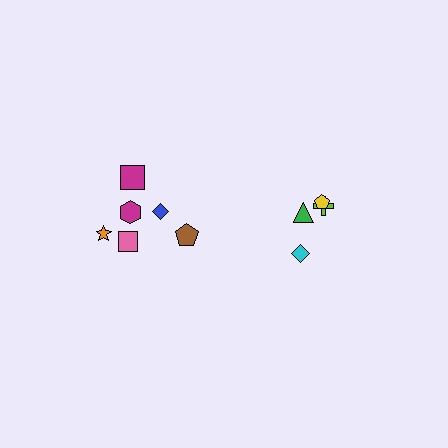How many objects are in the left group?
There are 6 objects.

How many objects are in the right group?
There are 4 objects.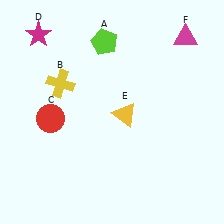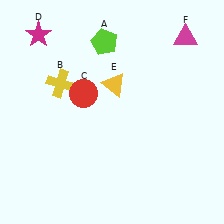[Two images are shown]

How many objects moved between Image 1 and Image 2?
2 objects moved between the two images.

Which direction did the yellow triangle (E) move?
The yellow triangle (E) moved up.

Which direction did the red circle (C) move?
The red circle (C) moved right.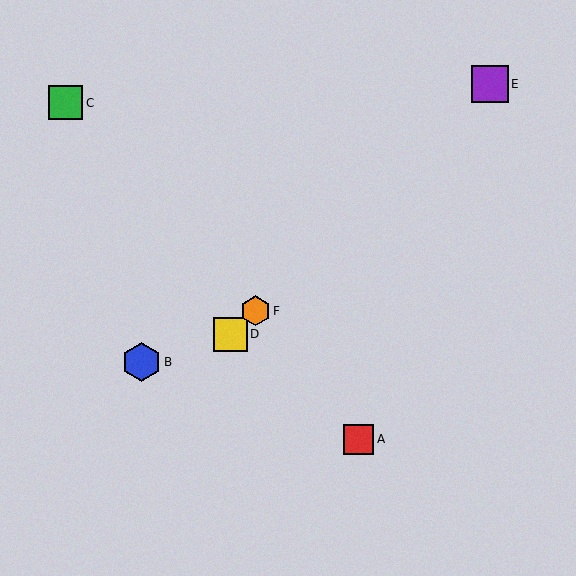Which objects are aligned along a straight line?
Objects D, E, F are aligned along a straight line.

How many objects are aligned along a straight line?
3 objects (D, E, F) are aligned along a straight line.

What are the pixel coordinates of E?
Object E is at (490, 84).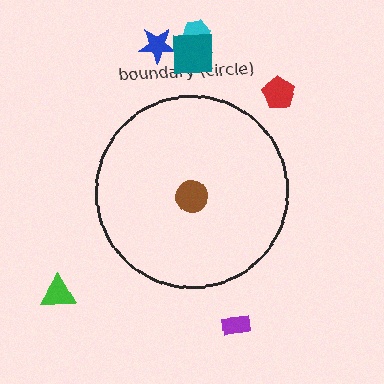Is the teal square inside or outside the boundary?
Outside.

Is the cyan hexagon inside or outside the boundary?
Outside.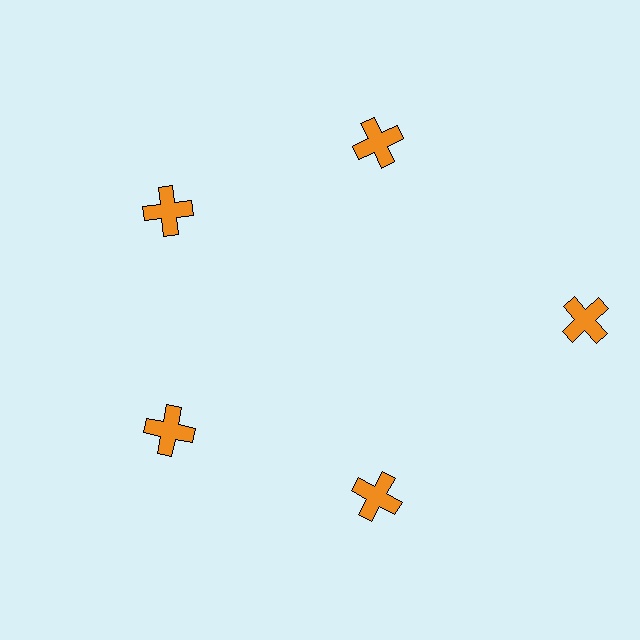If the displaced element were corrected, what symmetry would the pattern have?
It would have 5-fold rotational symmetry — the pattern would map onto itself every 72 degrees.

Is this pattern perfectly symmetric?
No. The 5 orange crosses are arranged in a ring, but one element near the 3 o'clock position is pushed outward from the center, breaking the 5-fold rotational symmetry.